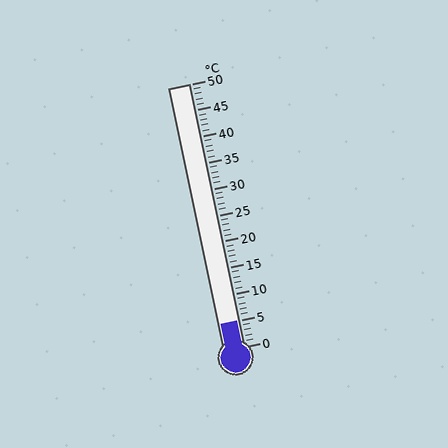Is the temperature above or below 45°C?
The temperature is below 45°C.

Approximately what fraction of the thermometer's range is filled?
The thermometer is filled to approximately 10% of its range.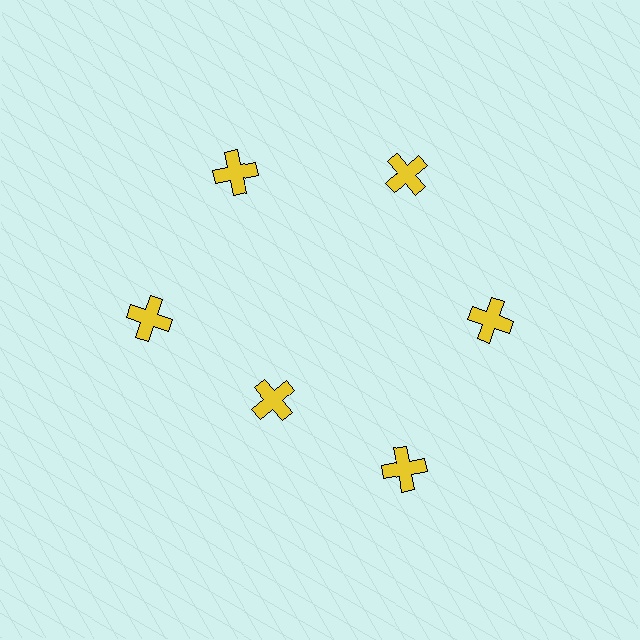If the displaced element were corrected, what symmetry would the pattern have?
It would have 6-fold rotational symmetry — the pattern would map onto itself every 60 degrees.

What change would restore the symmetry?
The symmetry would be restored by moving it outward, back onto the ring so that all 6 crosses sit at equal angles and equal distance from the center.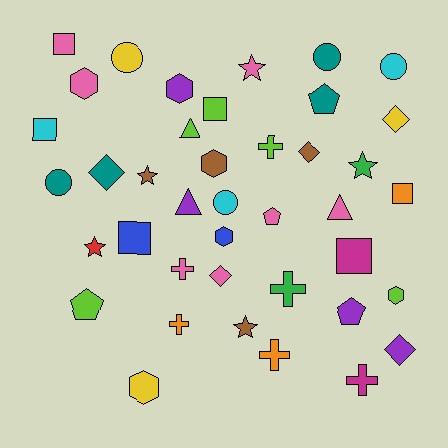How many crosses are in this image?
There are 6 crosses.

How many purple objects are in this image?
There are 4 purple objects.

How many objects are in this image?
There are 40 objects.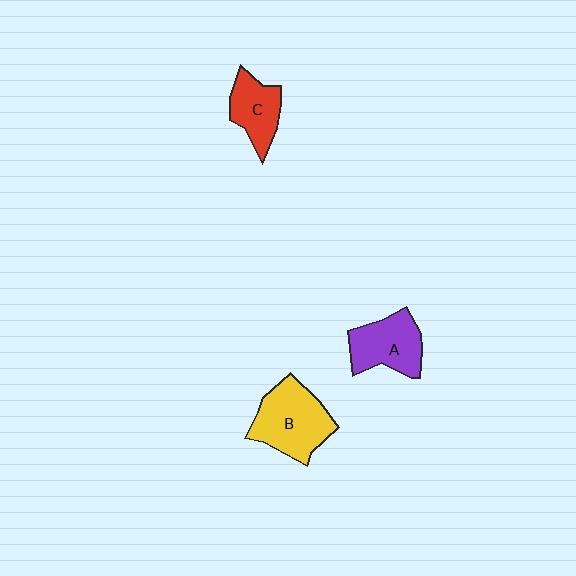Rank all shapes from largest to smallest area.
From largest to smallest: B (yellow), A (purple), C (red).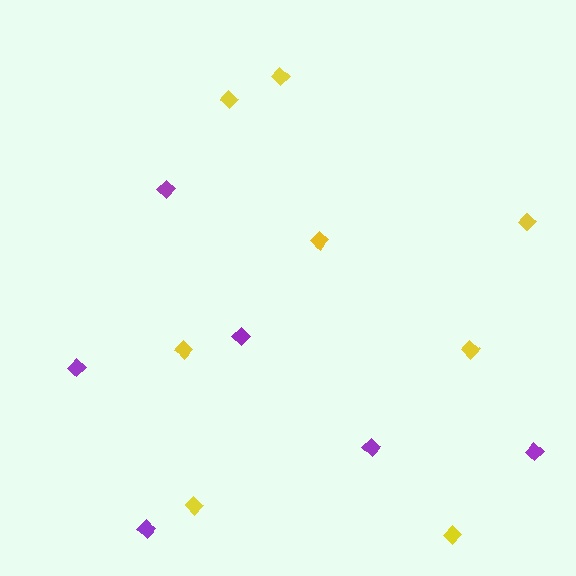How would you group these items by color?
There are 2 groups: one group of purple diamonds (6) and one group of yellow diamonds (8).